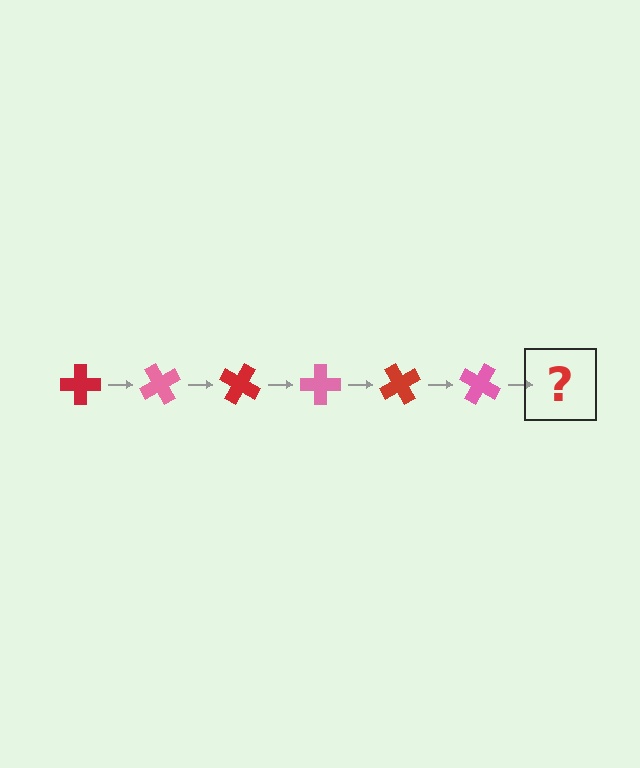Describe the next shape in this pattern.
It should be a red cross, rotated 360 degrees from the start.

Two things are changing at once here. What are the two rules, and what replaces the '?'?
The two rules are that it rotates 60 degrees each step and the color cycles through red and pink. The '?' should be a red cross, rotated 360 degrees from the start.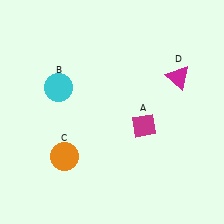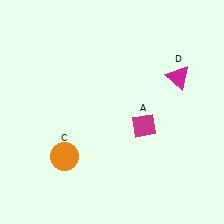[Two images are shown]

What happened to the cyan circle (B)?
The cyan circle (B) was removed in Image 2. It was in the top-left area of Image 1.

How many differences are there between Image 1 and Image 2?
There is 1 difference between the two images.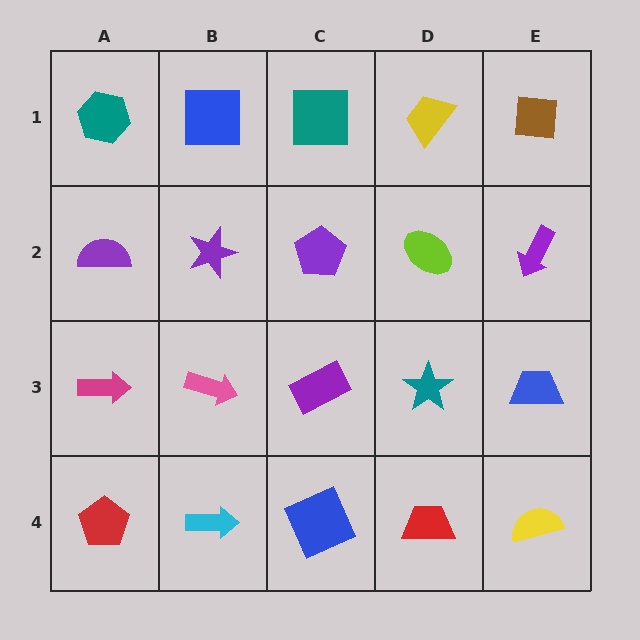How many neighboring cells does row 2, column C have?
4.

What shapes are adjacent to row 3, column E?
A purple arrow (row 2, column E), a yellow semicircle (row 4, column E), a teal star (row 3, column D).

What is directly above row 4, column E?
A blue trapezoid.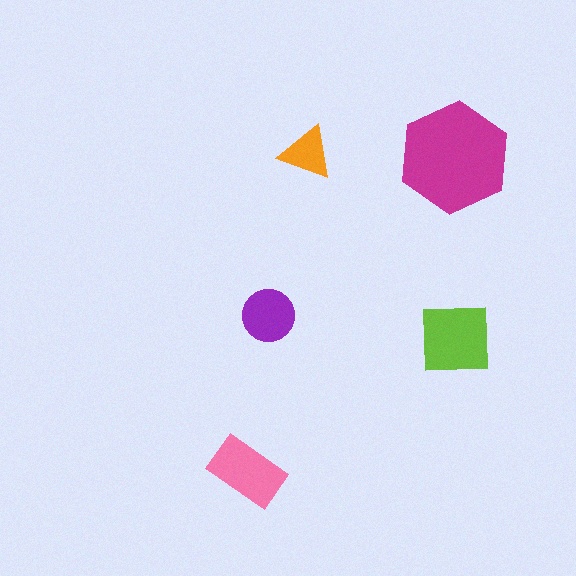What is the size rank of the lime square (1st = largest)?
2nd.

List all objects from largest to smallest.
The magenta hexagon, the lime square, the pink rectangle, the purple circle, the orange triangle.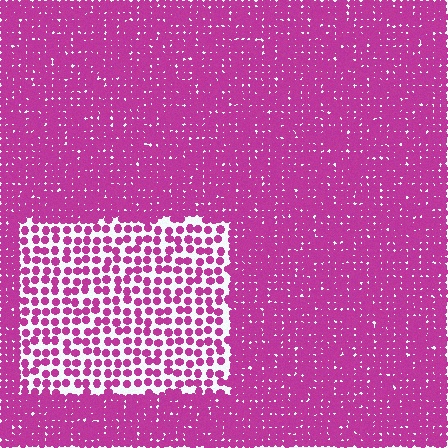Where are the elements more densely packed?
The elements are more densely packed outside the rectangle boundary.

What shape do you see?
I see a rectangle.